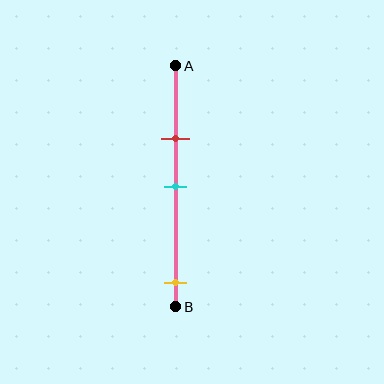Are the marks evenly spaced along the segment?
No, the marks are not evenly spaced.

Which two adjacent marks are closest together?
The red and cyan marks are the closest adjacent pair.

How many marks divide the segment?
There are 3 marks dividing the segment.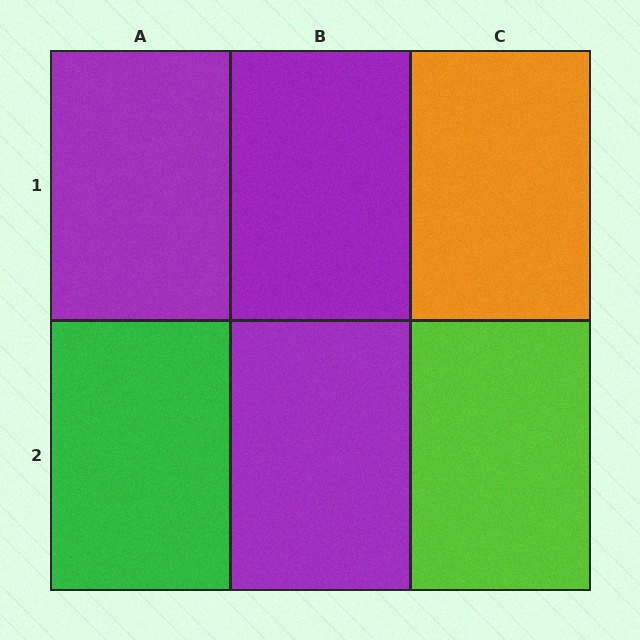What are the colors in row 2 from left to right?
Green, purple, lime.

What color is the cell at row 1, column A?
Purple.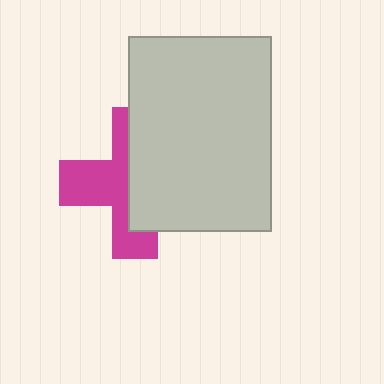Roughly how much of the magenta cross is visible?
About half of it is visible (roughly 48%).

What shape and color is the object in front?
The object in front is a light gray rectangle.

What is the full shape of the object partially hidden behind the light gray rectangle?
The partially hidden object is a magenta cross.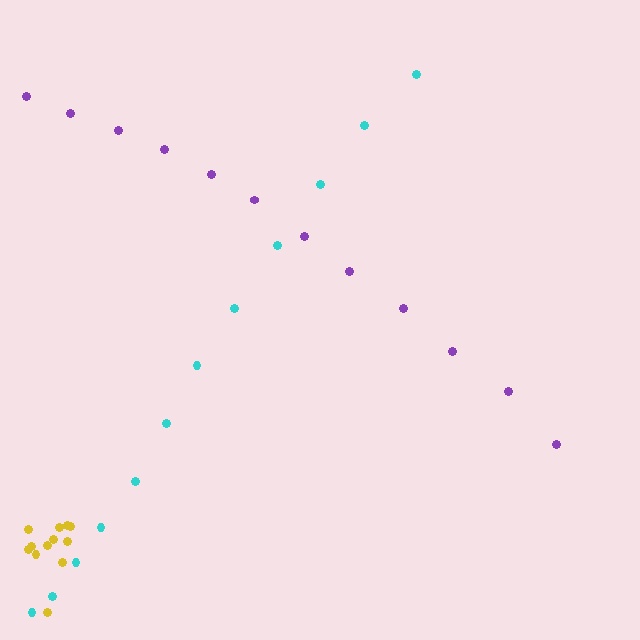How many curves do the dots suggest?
There are 3 distinct paths.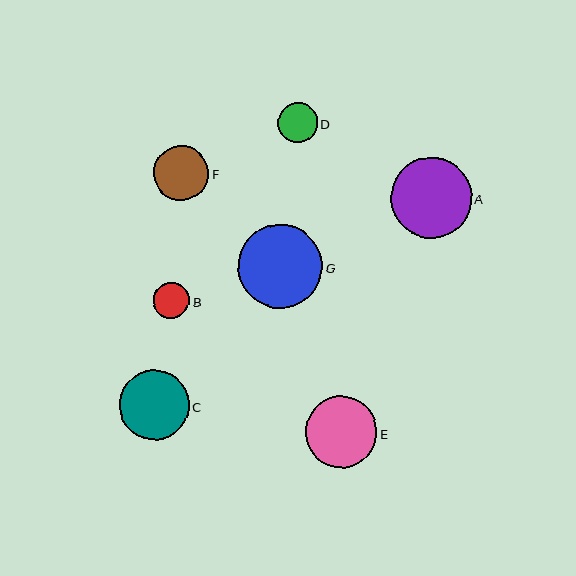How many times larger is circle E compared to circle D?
Circle E is approximately 1.8 times the size of circle D.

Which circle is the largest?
Circle G is the largest with a size of approximately 84 pixels.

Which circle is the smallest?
Circle B is the smallest with a size of approximately 36 pixels.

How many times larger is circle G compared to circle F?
Circle G is approximately 1.5 times the size of circle F.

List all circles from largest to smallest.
From largest to smallest: G, A, E, C, F, D, B.